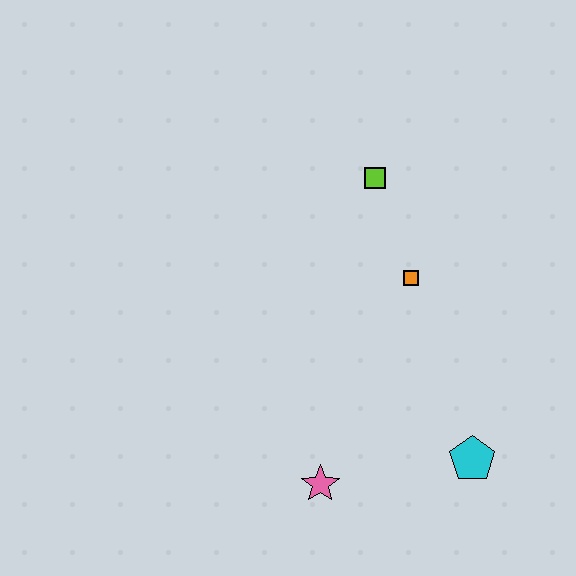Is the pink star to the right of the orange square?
No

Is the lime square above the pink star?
Yes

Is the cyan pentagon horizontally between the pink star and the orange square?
No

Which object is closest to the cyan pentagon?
The pink star is closest to the cyan pentagon.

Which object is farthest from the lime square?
The pink star is farthest from the lime square.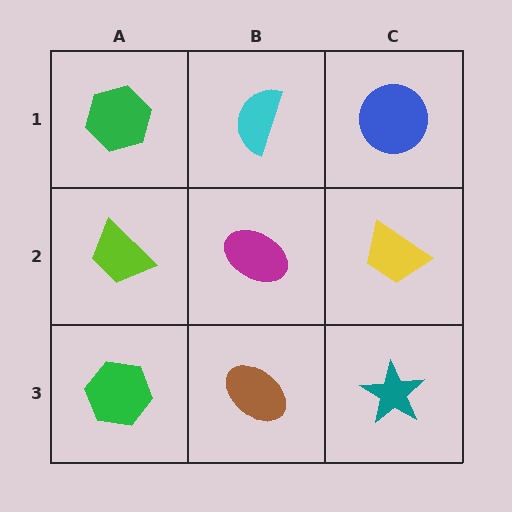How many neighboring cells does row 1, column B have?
3.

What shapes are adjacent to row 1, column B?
A magenta ellipse (row 2, column B), a green hexagon (row 1, column A), a blue circle (row 1, column C).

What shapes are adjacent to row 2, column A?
A green hexagon (row 1, column A), a green hexagon (row 3, column A), a magenta ellipse (row 2, column B).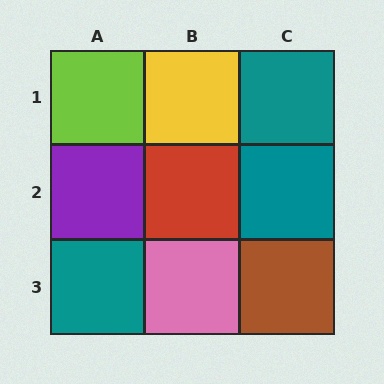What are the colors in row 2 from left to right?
Purple, red, teal.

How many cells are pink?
1 cell is pink.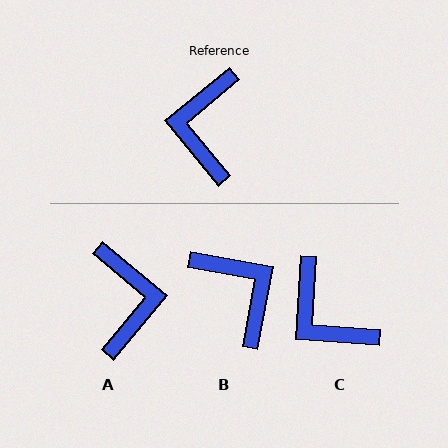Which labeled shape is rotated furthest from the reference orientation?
A, about 169 degrees away.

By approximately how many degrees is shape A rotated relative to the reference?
Approximately 169 degrees clockwise.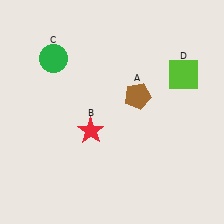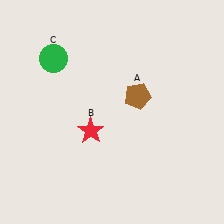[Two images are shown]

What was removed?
The lime square (D) was removed in Image 2.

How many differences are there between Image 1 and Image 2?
There is 1 difference between the two images.